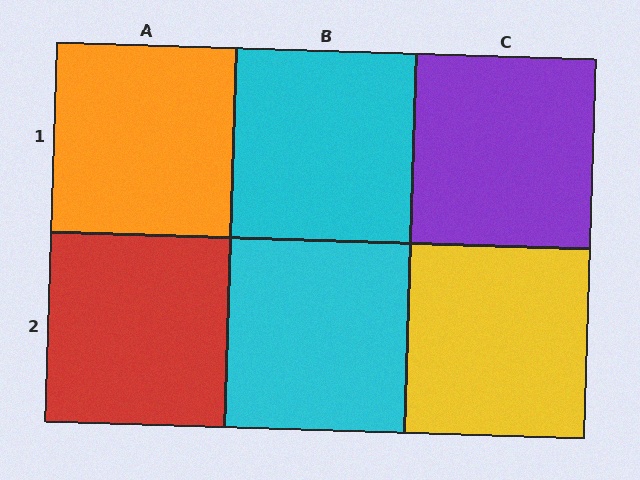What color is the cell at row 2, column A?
Red.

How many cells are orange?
1 cell is orange.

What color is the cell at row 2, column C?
Yellow.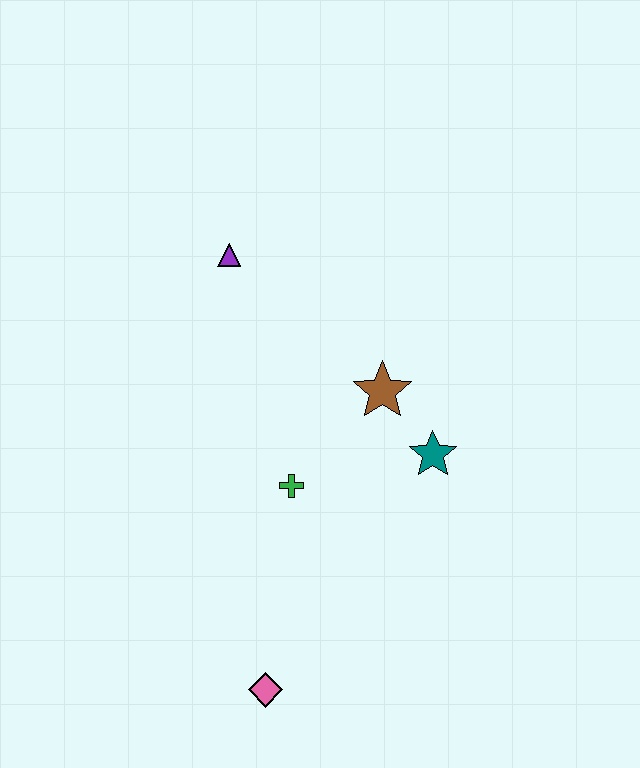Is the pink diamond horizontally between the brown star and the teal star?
No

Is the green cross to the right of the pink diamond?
Yes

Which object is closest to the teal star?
The brown star is closest to the teal star.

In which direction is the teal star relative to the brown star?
The teal star is below the brown star.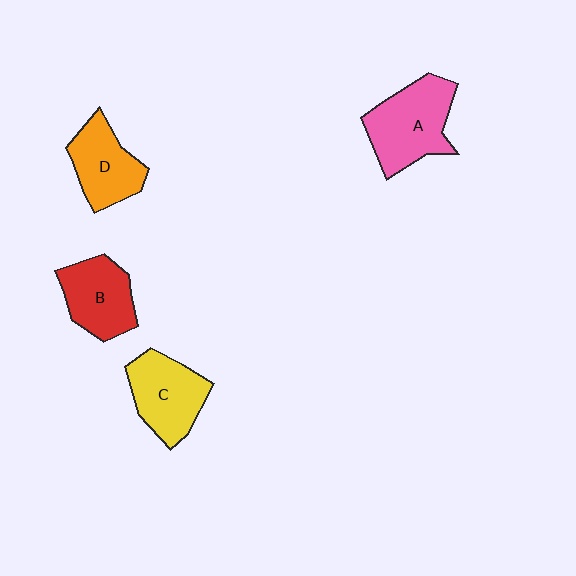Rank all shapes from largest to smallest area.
From largest to smallest: A (pink), C (yellow), B (red), D (orange).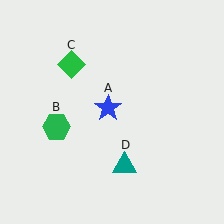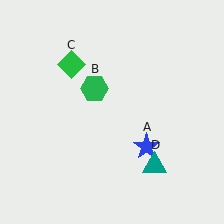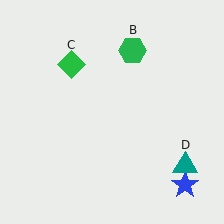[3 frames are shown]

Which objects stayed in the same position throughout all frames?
Green diamond (object C) remained stationary.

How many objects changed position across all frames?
3 objects changed position: blue star (object A), green hexagon (object B), teal triangle (object D).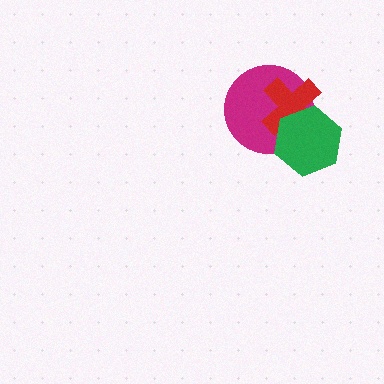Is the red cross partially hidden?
Yes, it is partially covered by another shape.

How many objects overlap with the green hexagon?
2 objects overlap with the green hexagon.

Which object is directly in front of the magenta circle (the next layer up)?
The red cross is directly in front of the magenta circle.